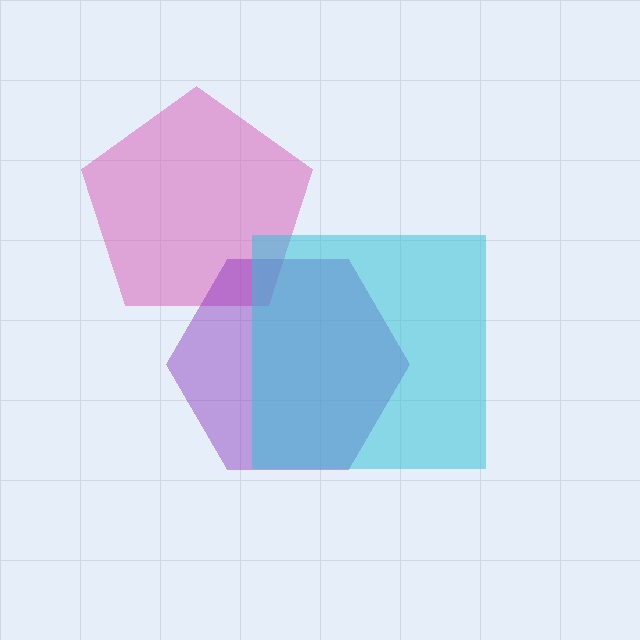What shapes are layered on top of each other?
The layered shapes are: a pink pentagon, a purple hexagon, a cyan square.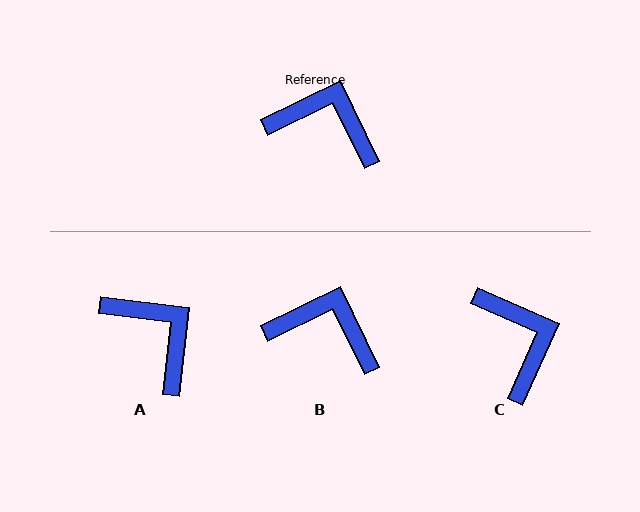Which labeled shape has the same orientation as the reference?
B.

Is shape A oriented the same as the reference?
No, it is off by about 32 degrees.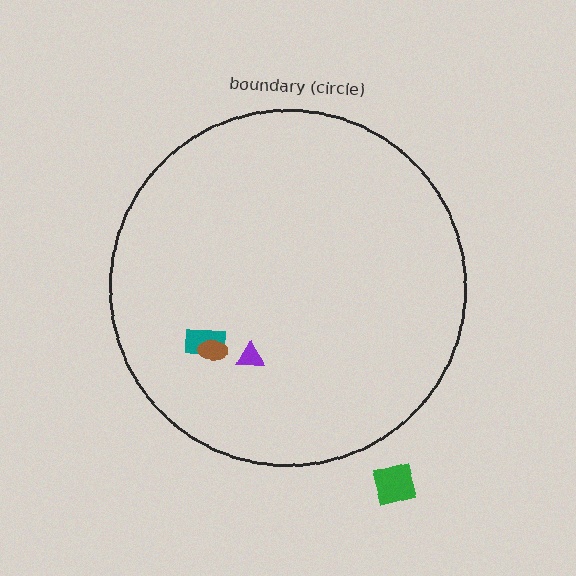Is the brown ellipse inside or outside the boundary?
Inside.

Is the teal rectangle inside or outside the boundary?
Inside.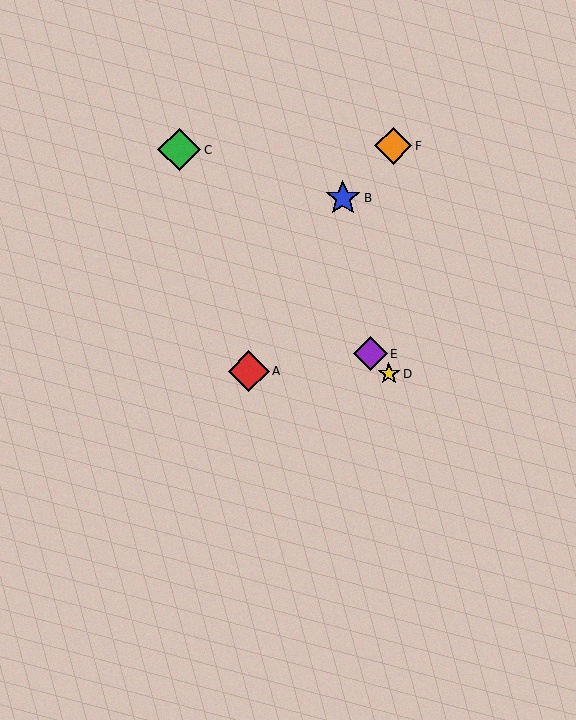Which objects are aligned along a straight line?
Objects C, D, E are aligned along a straight line.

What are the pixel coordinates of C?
Object C is at (179, 150).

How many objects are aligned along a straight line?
3 objects (C, D, E) are aligned along a straight line.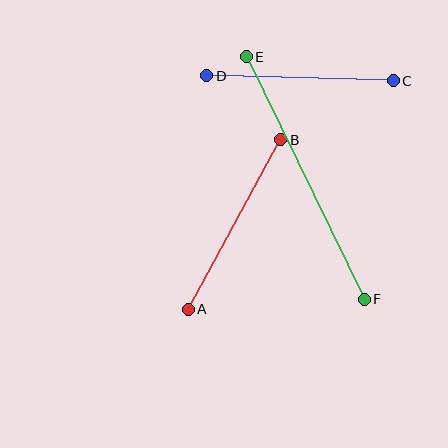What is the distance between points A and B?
The distance is approximately 193 pixels.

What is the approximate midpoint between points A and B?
The midpoint is at approximately (235, 224) pixels.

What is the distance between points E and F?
The distance is approximately 270 pixels.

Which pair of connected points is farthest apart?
Points E and F are farthest apart.